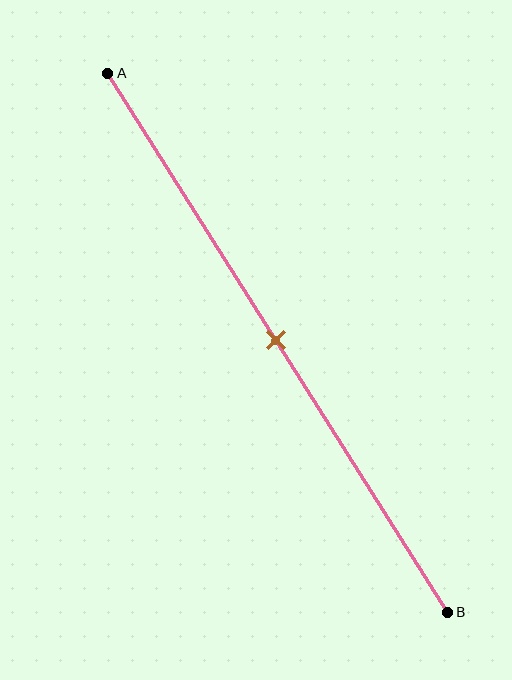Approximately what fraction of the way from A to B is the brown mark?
The brown mark is approximately 50% of the way from A to B.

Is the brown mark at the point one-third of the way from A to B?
No, the mark is at about 50% from A, not at the 33% one-third point.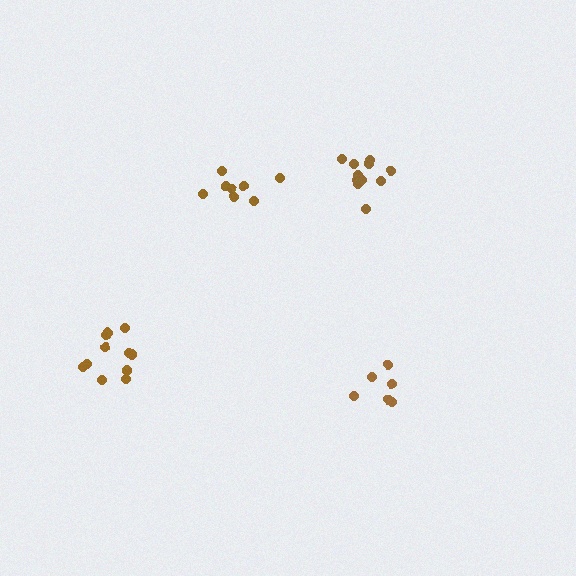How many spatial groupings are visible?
There are 4 spatial groupings.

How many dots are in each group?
Group 1: 8 dots, Group 2: 6 dots, Group 3: 11 dots, Group 4: 11 dots (36 total).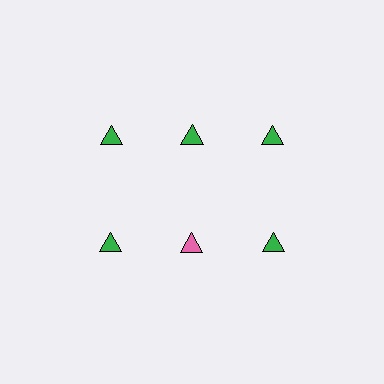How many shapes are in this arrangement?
There are 6 shapes arranged in a grid pattern.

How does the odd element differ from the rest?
It has a different color: pink instead of green.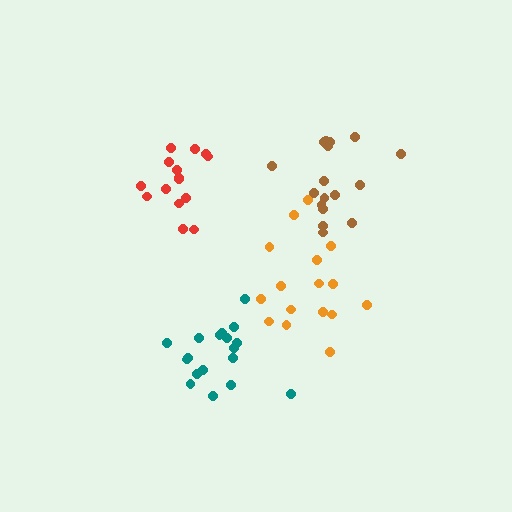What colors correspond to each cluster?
The clusters are colored: brown, red, orange, teal.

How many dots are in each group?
Group 1: 17 dots, Group 2: 15 dots, Group 3: 16 dots, Group 4: 18 dots (66 total).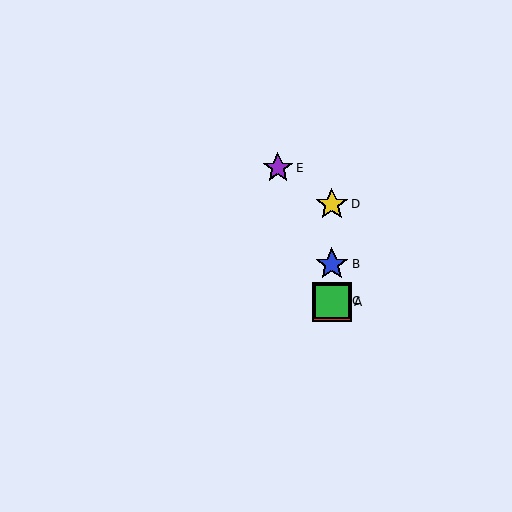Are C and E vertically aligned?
No, C is at x≈332 and E is at x≈278.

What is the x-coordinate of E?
Object E is at x≈278.